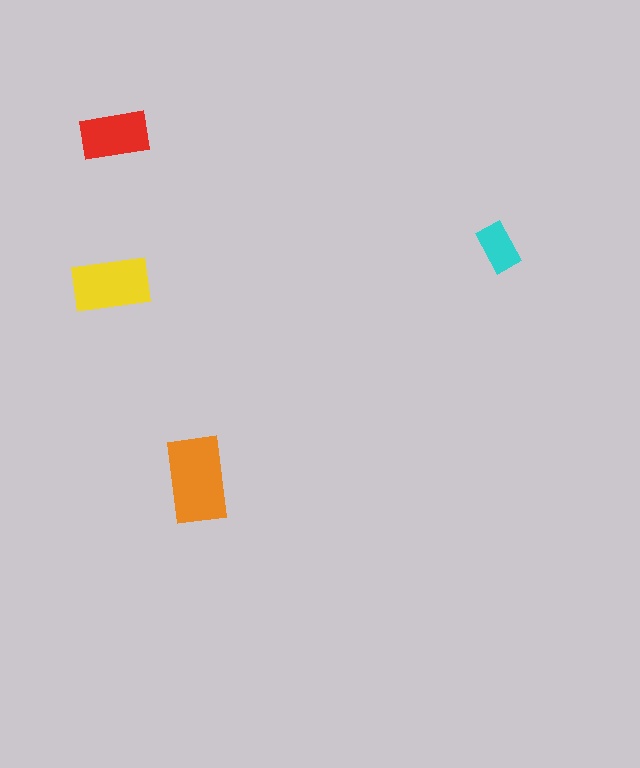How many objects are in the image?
There are 4 objects in the image.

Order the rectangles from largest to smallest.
the orange one, the yellow one, the red one, the cyan one.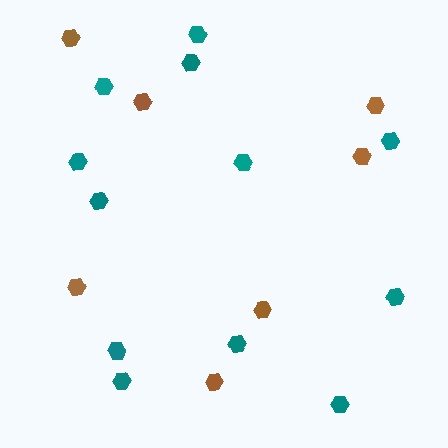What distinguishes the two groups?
There are 2 groups: one group of brown hexagons (7) and one group of teal hexagons (12).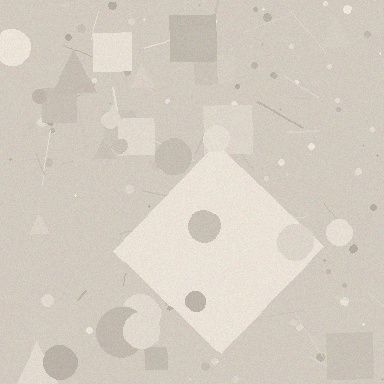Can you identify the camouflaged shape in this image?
The camouflaged shape is a diamond.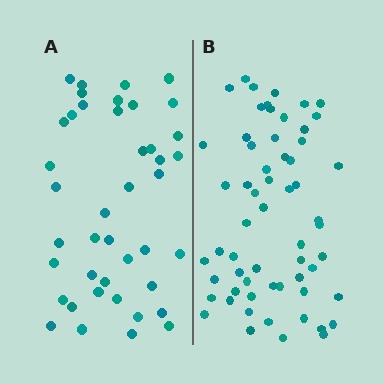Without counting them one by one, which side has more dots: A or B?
Region B (the right region) has more dots.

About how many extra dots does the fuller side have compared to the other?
Region B has approximately 20 more dots than region A.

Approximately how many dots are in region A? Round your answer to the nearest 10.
About 40 dots. (The exact count is 42, which rounds to 40.)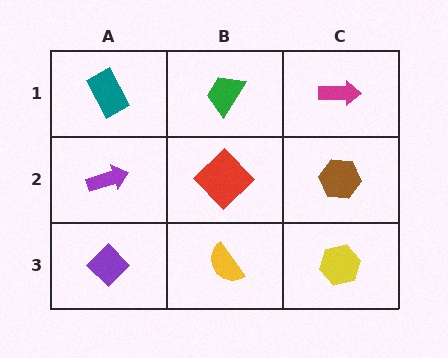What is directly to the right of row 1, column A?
A green trapezoid.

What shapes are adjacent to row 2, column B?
A green trapezoid (row 1, column B), a yellow semicircle (row 3, column B), a purple arrow (row 2, column A), a brown hexagon (row 2, column C).